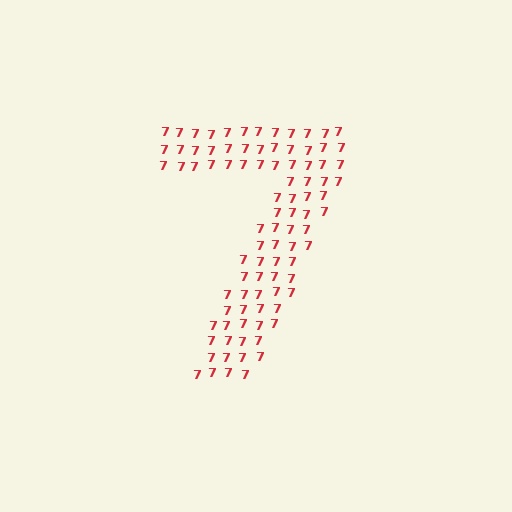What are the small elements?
The small elements are digit 7's.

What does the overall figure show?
The overall figure shows the digit 7.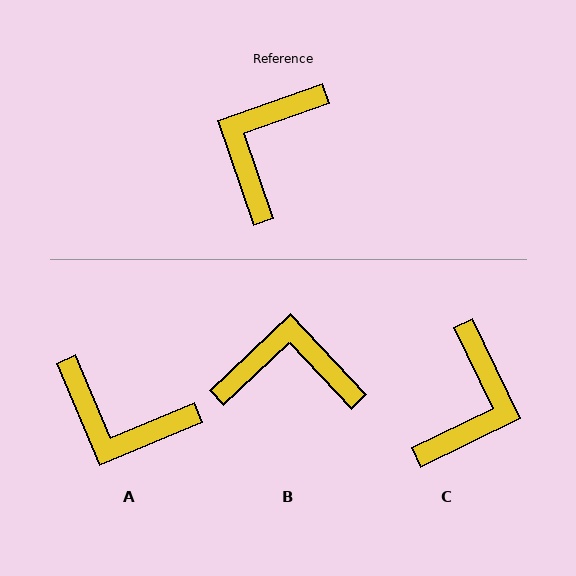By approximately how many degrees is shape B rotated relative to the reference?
Approximately 66 degrees clockwise.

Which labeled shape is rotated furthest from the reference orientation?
C, about 174 degrees away.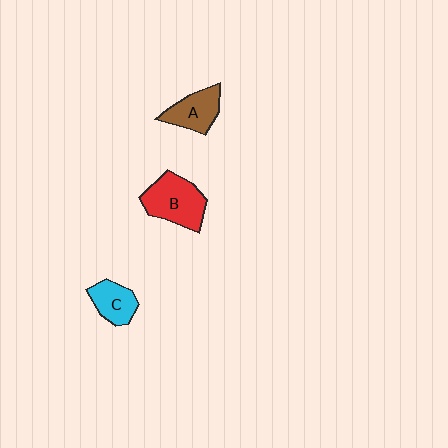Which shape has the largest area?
Shape B (red).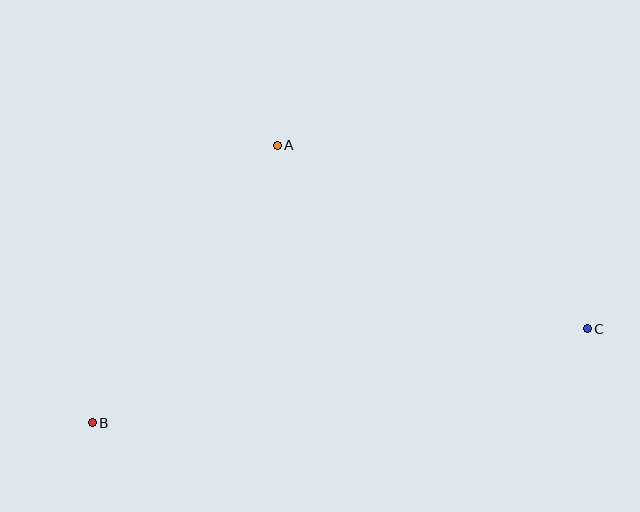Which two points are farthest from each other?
Points B and C are farthest from each other.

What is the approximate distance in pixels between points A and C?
The distance between A and C is approximately 360 pixels.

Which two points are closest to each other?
Points A and B are closest to each other.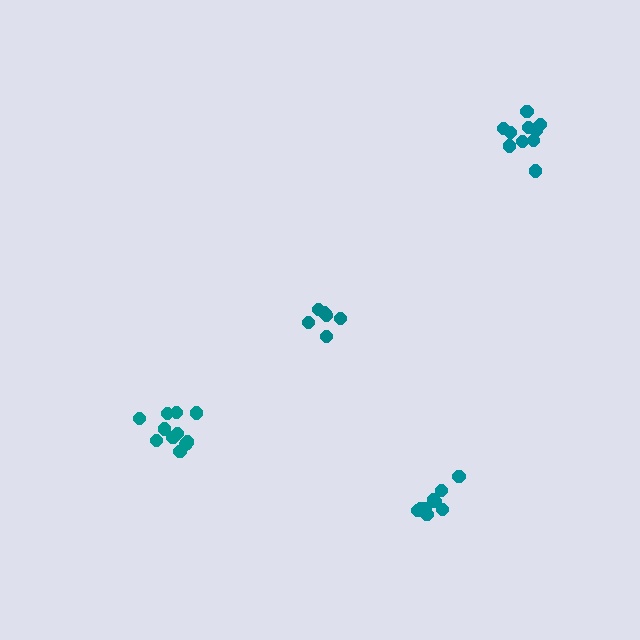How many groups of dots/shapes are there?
There are 4 groups.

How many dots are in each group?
Group 1: 9 dots, Group 2: 7 dots, Group 3: 11 dots, Group 4: 11 dots (38 total).